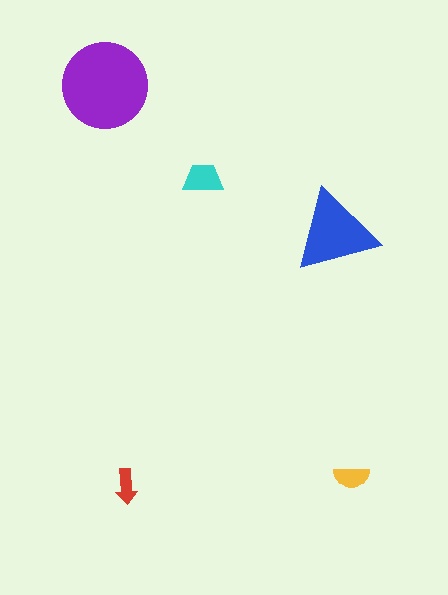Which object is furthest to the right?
The yellow semicircle is rightmost.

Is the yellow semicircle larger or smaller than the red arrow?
Larger.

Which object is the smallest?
The red arrow.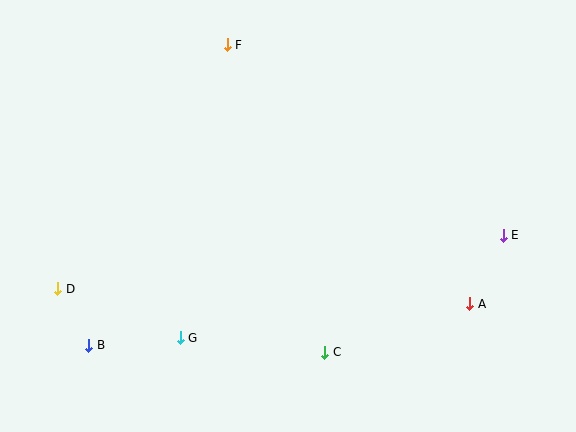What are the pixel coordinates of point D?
Point D is at (58, 289).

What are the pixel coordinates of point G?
Point G is at (180, 338).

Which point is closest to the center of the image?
Point C at (325, 352) is closest to the center.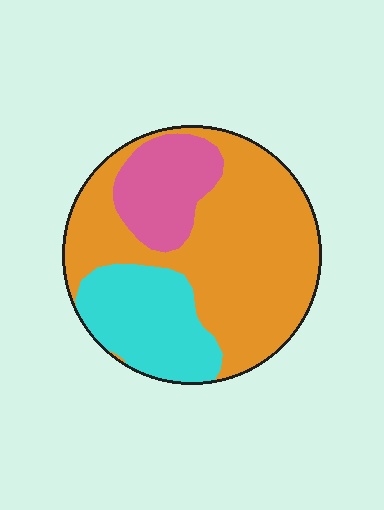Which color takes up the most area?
Orange, at roughly 60%.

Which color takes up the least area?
Pink, at roughly 15%.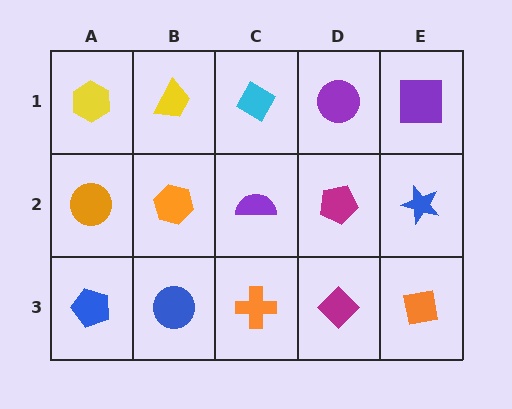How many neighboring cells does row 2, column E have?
3.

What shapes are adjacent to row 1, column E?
A blue star (row 2, column E), a purple circle (row 1, column D).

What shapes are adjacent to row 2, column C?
A cyan diamond (row 1, column C), an orange cross (row 3, column C), an orange hexagon (row 2, column B), a magenta pentagon (row 2, column D).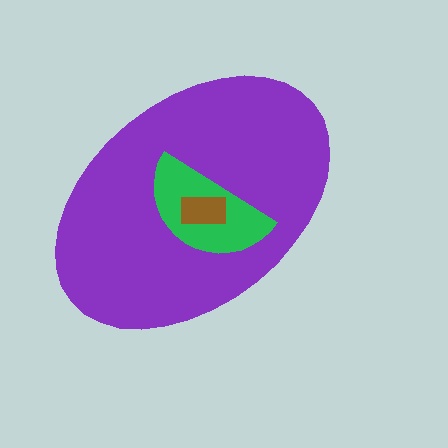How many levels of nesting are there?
3.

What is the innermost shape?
The brown rectangle.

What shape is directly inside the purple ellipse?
The green semicircle.